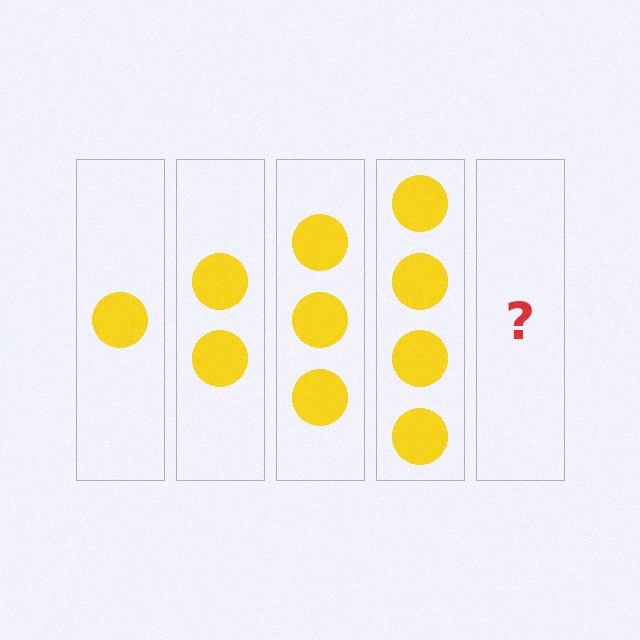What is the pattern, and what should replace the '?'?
The pattern is that each step adds one more circle. The '?' should be 5 circles.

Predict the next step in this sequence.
The next step is 5 circles.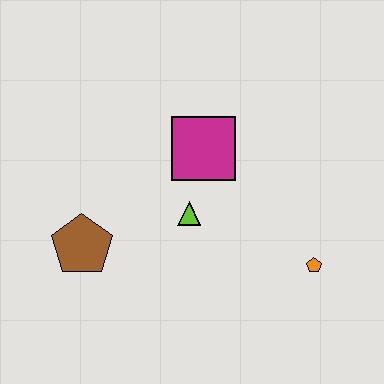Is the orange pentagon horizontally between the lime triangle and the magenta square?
No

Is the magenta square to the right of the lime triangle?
Yes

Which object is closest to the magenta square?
The lime triangle is closest to the magenta square.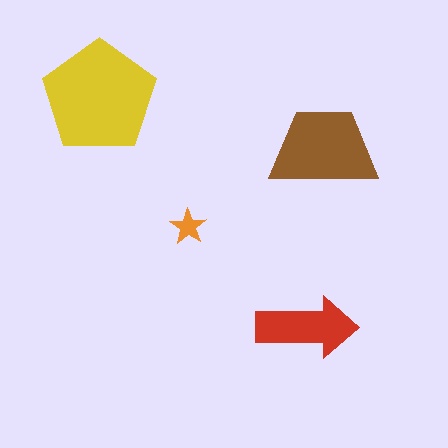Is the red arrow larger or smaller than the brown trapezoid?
Smaller.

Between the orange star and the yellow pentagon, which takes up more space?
The yellow pentagon.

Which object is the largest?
The yellow pentagon.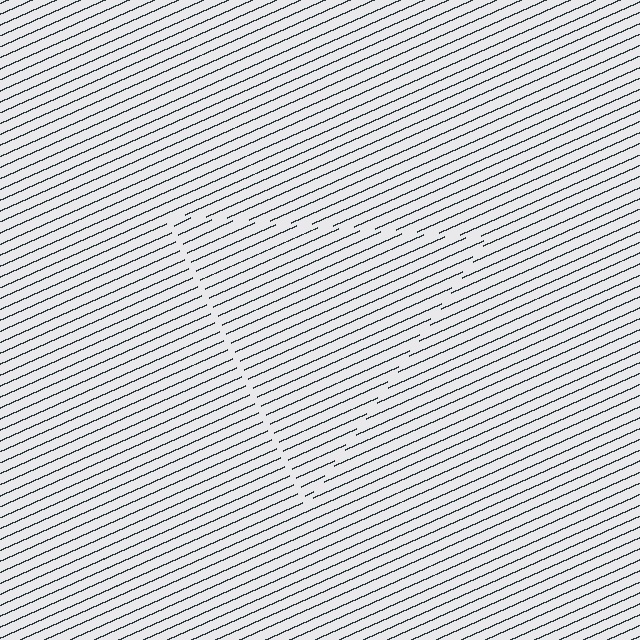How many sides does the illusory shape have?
3 sides — the line-ends trace a triangle.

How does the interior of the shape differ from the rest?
The interior of the shape contains the same grating, shifted by half a period — the contour is defined by the phase discontinuity where line-ends from the inner and outer gratings abut.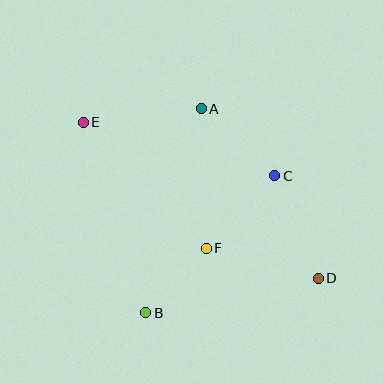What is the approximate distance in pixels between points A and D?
The distance between A and D is approximately 206 pixels.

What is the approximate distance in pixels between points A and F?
The distance between A and F is approximately 139 pixels.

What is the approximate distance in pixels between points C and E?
The distance between C and E is approximately 199 pixels.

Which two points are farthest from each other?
Points D and E are farthest from each other.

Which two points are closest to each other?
Points B and F are closest to each other.